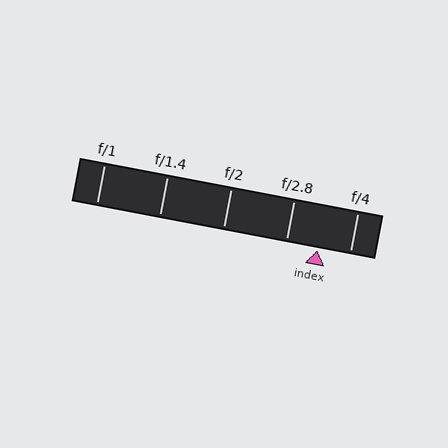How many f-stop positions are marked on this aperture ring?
There are 5 f-stop positions marked.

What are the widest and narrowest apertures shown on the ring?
The widest aperture shown is f/1 and the narrowest is f/4.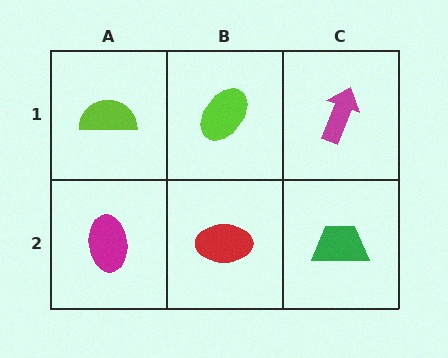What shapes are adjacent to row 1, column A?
A magenta ellipse (row 2, column A), a lime ellipse (row 1, column B).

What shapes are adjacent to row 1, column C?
A green trapezoid (row 2, column C), a lime ellipse (row 1, column B).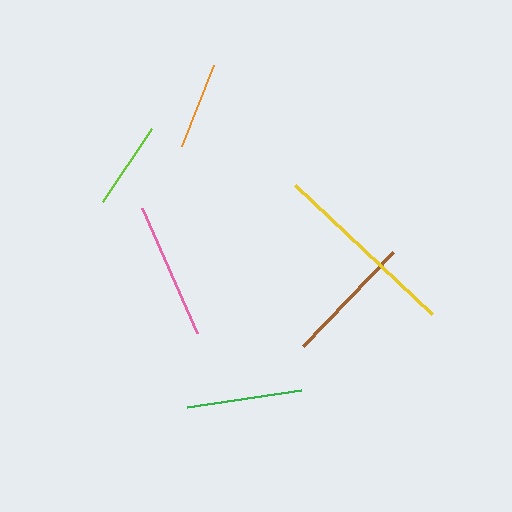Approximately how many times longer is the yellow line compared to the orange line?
The yellow line is approximately 2.2 times the length of the orange line.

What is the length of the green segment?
The green segment is approximately 115 pixels long.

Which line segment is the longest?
The yellow line is the longest at approximately 188 pixels.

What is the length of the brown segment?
The brown segment is approximately 130 pixels long.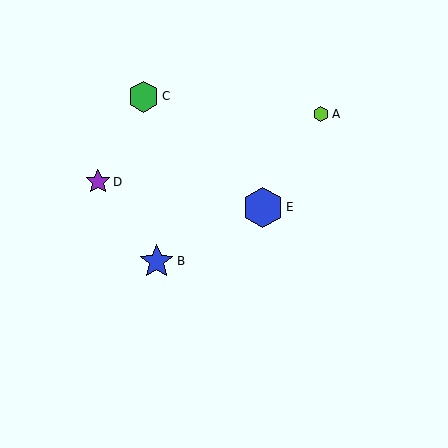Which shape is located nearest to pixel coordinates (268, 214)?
The blue hexagon (labeled E) at (263, 207) is nearest to that location.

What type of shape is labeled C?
Shape C is a green hexagon.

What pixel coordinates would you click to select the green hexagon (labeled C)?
Click at (144, 97) to select the green hexagon C.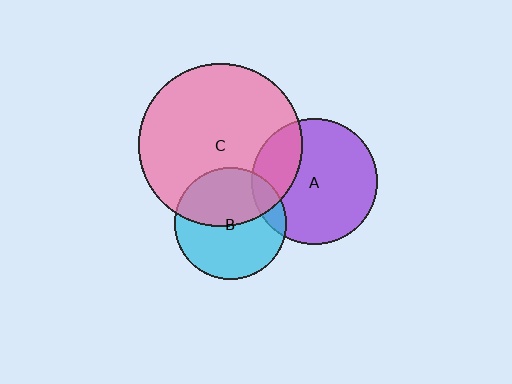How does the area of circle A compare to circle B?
Approximately 1.3 times.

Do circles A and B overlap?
Yes.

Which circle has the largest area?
Circle C (pink).